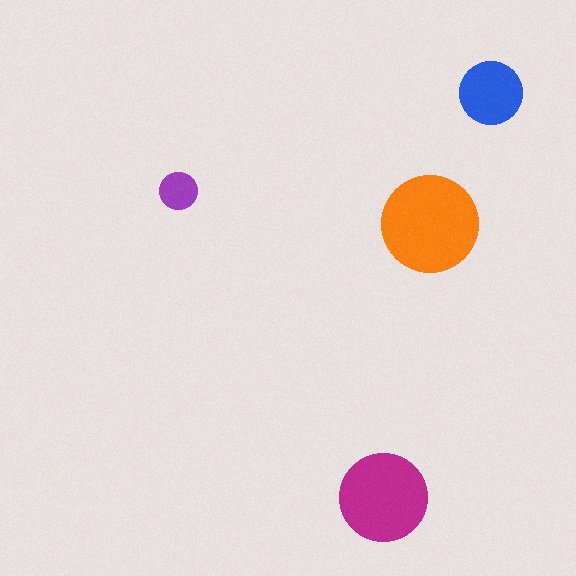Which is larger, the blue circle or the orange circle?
The orange one.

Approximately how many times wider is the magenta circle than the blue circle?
About 1.5 times wider.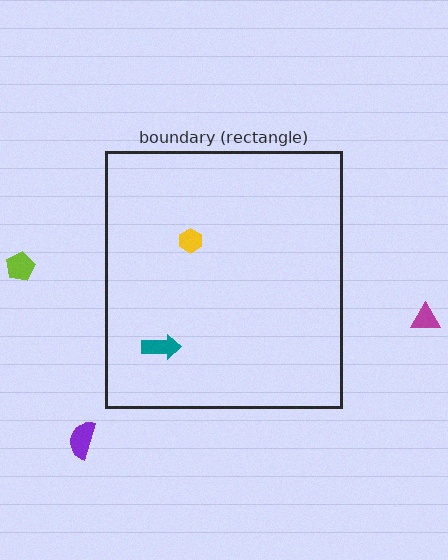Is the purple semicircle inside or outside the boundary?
Outside.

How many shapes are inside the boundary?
2 inside, 3 outside.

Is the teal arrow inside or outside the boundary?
Inside.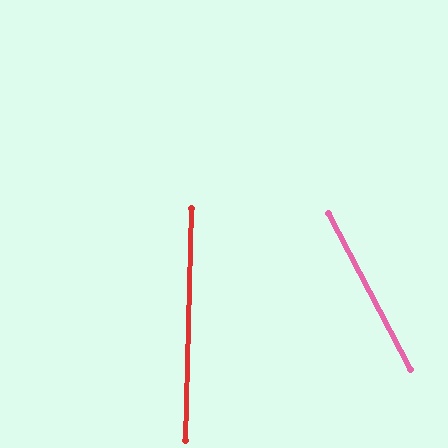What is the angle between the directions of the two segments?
Approximately 29 degrees.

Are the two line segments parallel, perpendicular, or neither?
Neither parallel nor perpendicular — they differ by about 29°.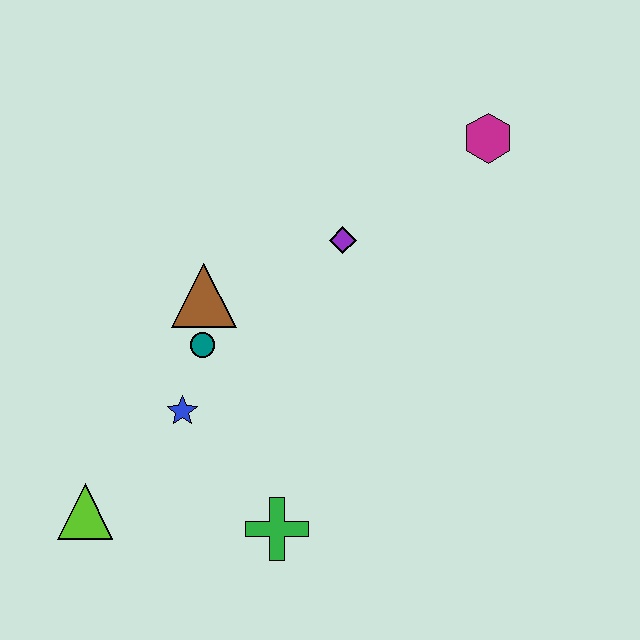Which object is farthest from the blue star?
The magenta hexagon is farthest from the blue star.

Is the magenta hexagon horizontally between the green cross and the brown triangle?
No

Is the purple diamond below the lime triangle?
No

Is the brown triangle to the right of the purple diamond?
No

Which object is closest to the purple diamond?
The brown triangle is closest to the purple diamond.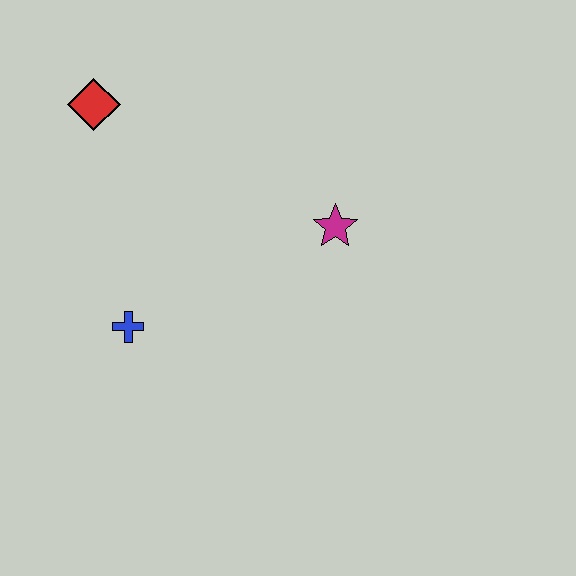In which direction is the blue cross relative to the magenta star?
The blue cross is to the left of the magenta star.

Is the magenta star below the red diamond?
Yes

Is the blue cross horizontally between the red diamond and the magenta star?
Yes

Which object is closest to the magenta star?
The blue cross is closest to the magenta star.